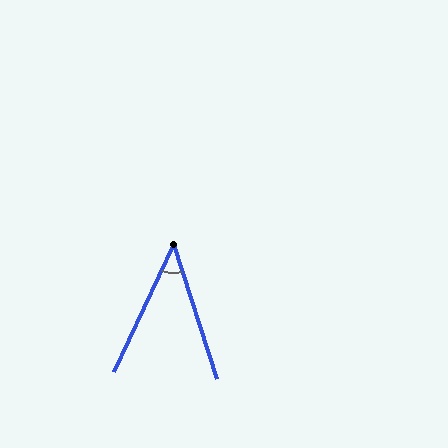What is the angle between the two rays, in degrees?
Approximately 43 degrees.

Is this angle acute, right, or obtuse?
It is acute.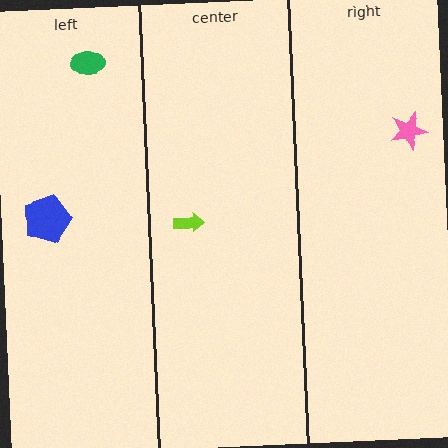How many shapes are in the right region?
1.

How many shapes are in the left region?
2.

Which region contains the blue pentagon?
The left region.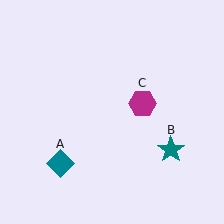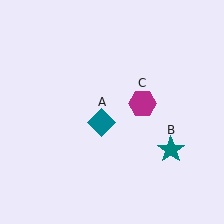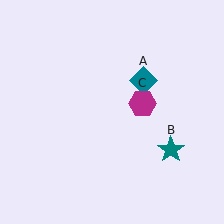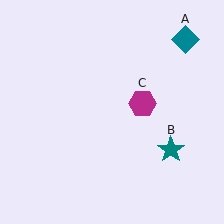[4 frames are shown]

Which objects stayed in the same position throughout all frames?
Teal star (object B) and magenta hexagon (object C) remained stationary.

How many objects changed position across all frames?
1 object changed position: teal diamond (object A).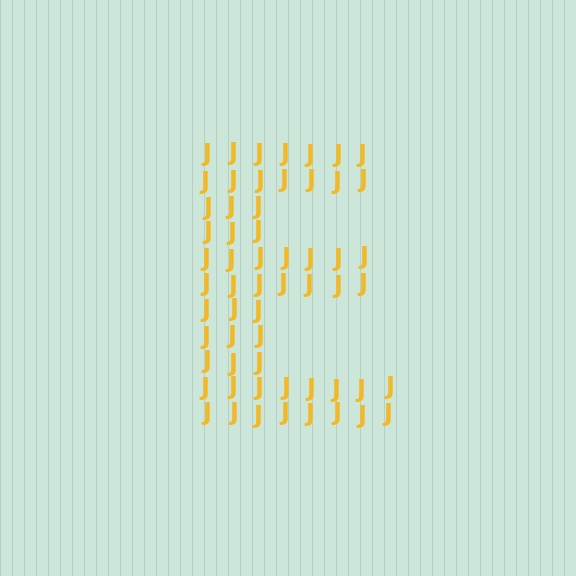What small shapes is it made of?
It is made of small letter J's.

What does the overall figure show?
The overall figure shows the letter E.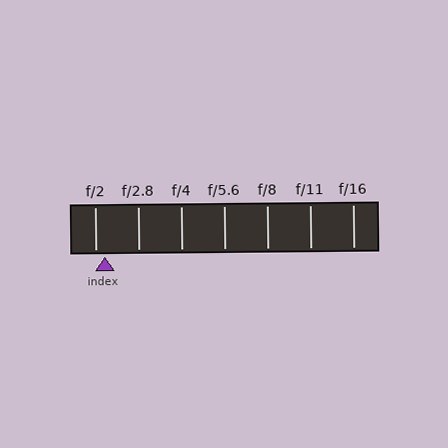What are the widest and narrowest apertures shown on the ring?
The widest aperture shown is f/2 and the narrowest is f/16.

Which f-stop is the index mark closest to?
The index mark is closest to f/2.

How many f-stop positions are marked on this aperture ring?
There are 7 f-stop positions marked.